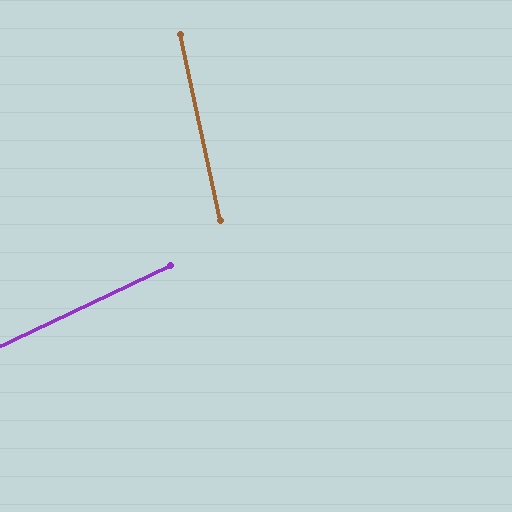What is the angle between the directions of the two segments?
Approximately 77 degrees.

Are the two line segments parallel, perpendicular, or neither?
Neither parallel nor perpendicular — they differ by about 77°.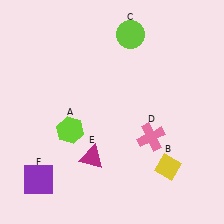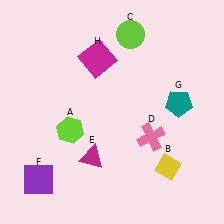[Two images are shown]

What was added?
A teal pentagon (G), a magenta square (H) were added in Image 2.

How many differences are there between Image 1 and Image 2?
There are 2 differences between the two images.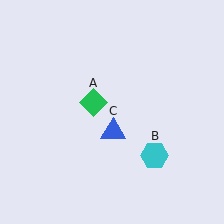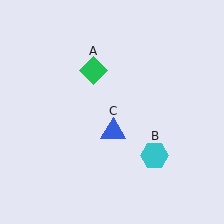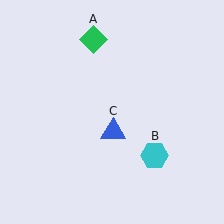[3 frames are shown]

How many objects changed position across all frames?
1 object changed position: green diamond (object A).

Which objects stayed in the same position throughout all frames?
Cyan hexagon (object B) and blue triangle (object C) remained stationary.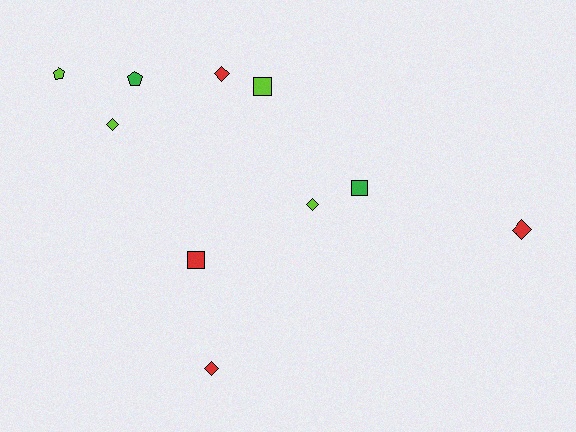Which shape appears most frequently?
Diamond, with 5 objects.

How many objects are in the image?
There are 10 objects.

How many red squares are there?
There is 1 red square.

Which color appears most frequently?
Lime, with 4 objects.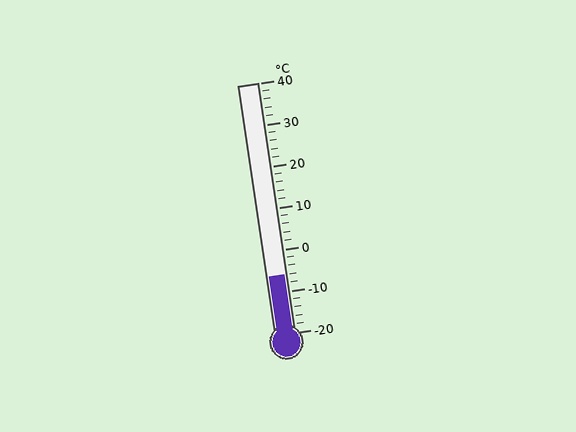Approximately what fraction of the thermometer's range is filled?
The thermometer is filled to approximately 25% of its range.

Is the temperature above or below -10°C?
The temperature is above -10°C.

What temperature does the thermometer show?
The thermometer shows approximately -6°C.